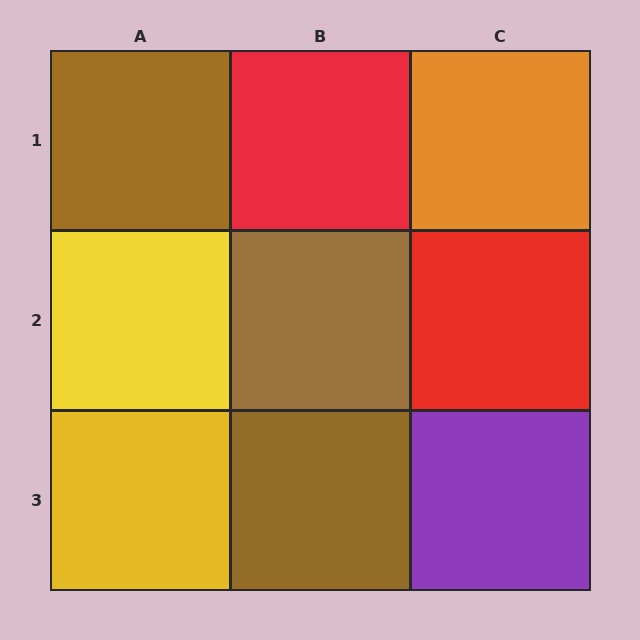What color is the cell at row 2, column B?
Brown.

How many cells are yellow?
2 cells are yellow.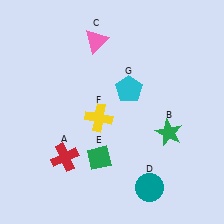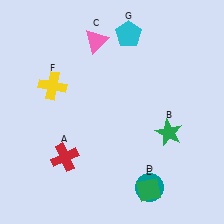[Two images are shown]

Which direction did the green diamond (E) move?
The green diamond (E) moved right.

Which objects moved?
The objects that moved are: the green diamond (E), the yellow cross (F), the cyan pentagon (G).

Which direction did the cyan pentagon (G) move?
The cyan pentagon (G) moved up.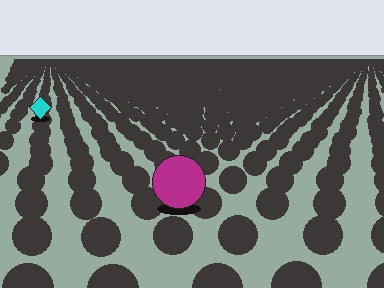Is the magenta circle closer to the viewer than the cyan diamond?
Yes. The magenta circle is closer — you can tell from the texture gradient: the ground texture is coarser near it.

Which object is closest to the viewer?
The magenta circle is closest. The texture marks near it are larger and more spread out.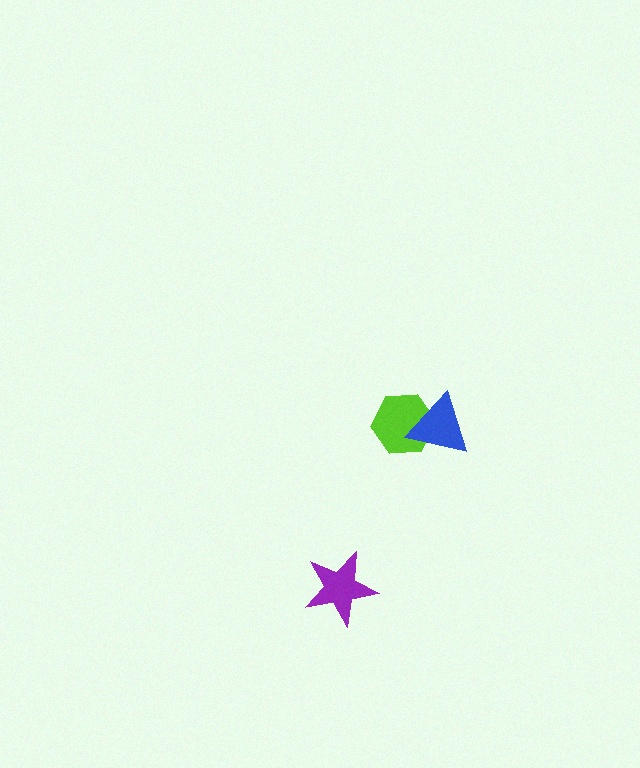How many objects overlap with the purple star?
0 objects overlap with the purple star.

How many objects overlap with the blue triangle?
1 object overlaps with the blue triangle.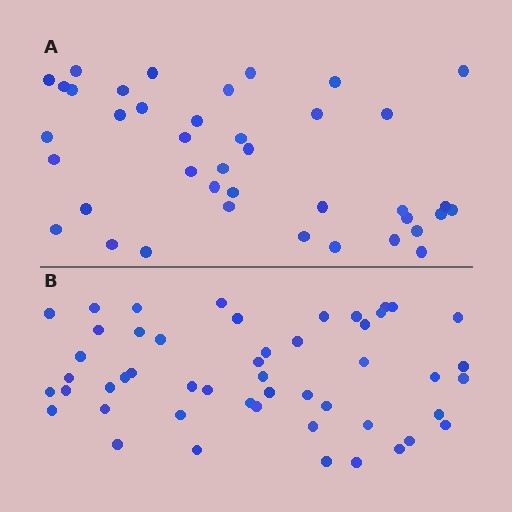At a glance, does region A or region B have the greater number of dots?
Region B (the bottom region) has more dots.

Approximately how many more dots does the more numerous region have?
Region B has roughly 10 or so more dots than region A.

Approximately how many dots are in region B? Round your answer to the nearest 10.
About 50 dots.